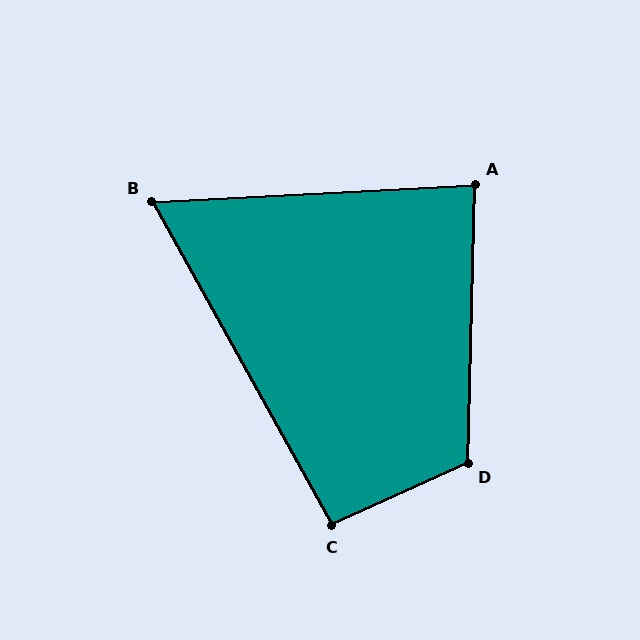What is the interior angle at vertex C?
Approximately 94 degrees (approximately right).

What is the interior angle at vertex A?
Approximately 86 degrees (approximately right).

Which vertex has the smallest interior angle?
B, at approximately 64 degrees.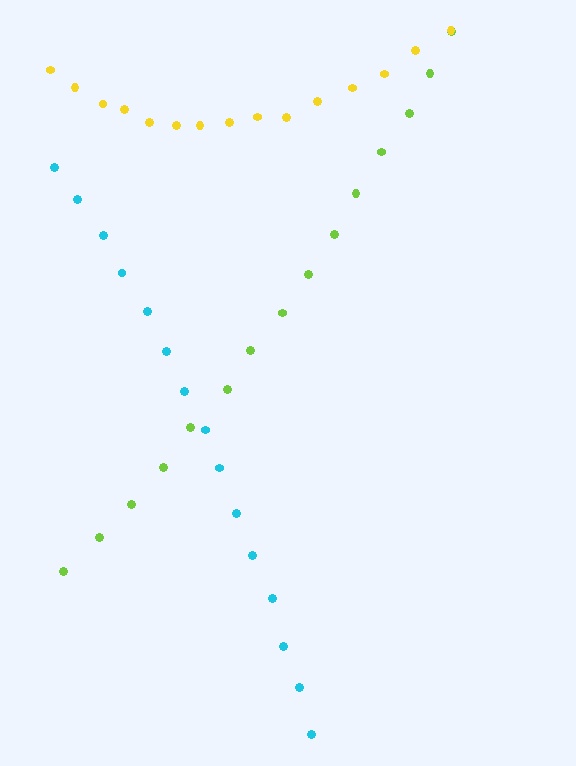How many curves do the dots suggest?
There are 3 distinct paths.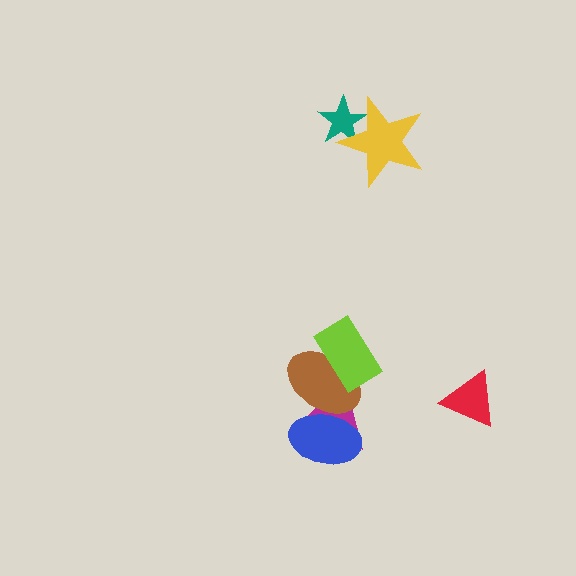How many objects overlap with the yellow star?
1 object overlaps with the yellow star.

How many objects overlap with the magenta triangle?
2 objects overlap with the magenta triangle.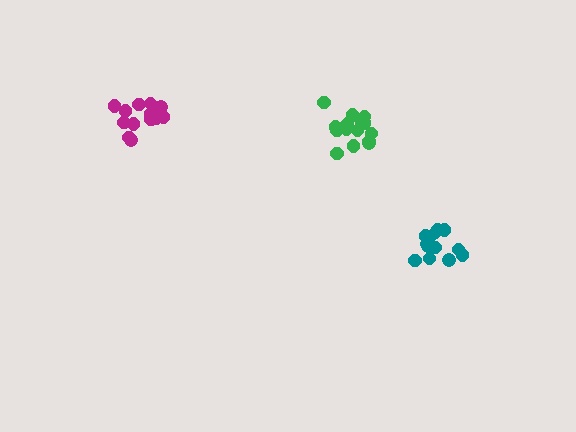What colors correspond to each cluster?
The clusters are colored: teal, green, magenta.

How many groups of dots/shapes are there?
There are 3 groups.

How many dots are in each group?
Group 1: 13 dots, Group 2: 17 dots, Group 3: 14 dots (44 total).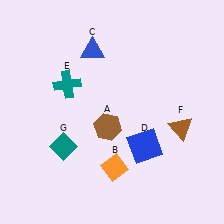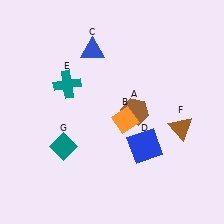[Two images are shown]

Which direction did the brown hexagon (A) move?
The brown hexagon (A) moved right.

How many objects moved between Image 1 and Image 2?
2 objects moved between the two images.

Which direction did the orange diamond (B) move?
The orange diamond (B) moved up.